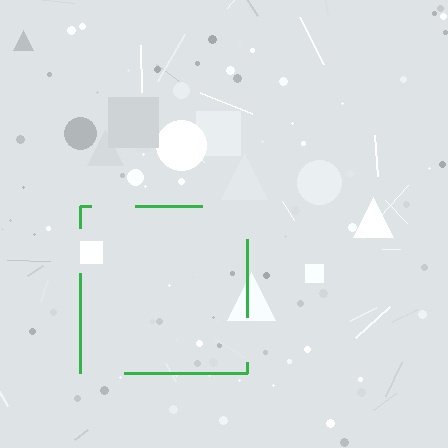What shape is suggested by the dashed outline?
The dashed outline suggests a square.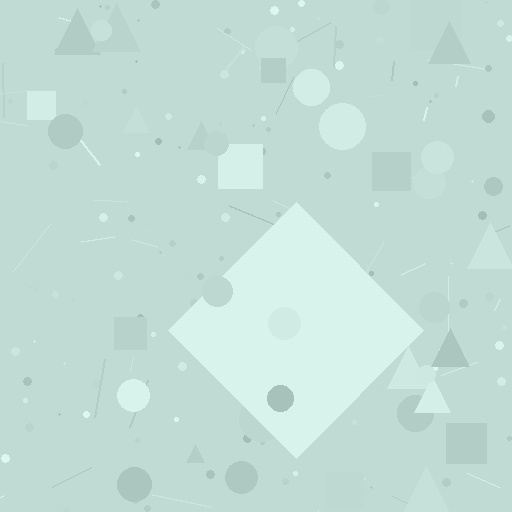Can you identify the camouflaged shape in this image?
The camouflaged shape is a diamond.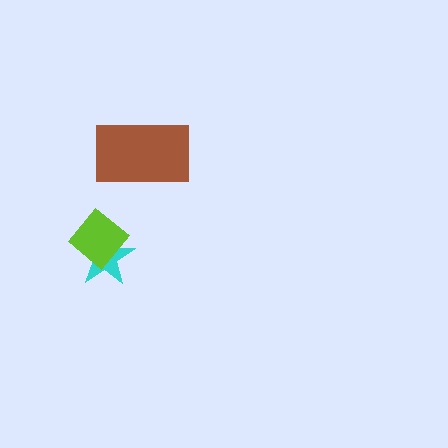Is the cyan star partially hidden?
Yes, it is partially covered by another shape.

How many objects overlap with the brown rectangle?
0 objects overlap with the brown rectangle.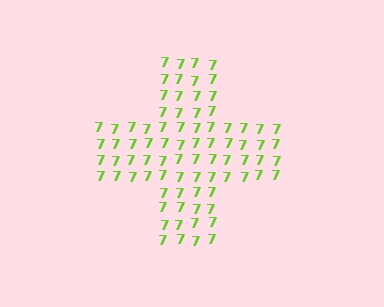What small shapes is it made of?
It is made of small digit 7's.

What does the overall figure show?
The overall figure shows a cross.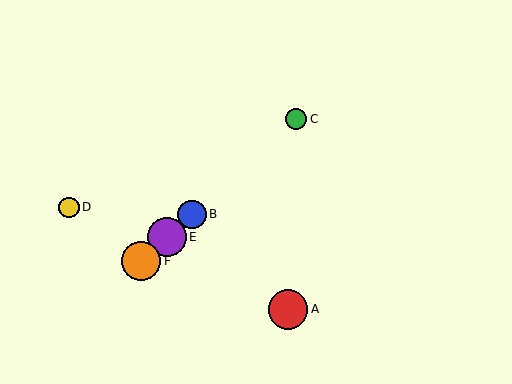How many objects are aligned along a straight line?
4 objects (B, C, E, F) are aligned along a straight line.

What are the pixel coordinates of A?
Object A is at (288, 309).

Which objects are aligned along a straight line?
Objects B, C, E, F are aligned along a straight line.